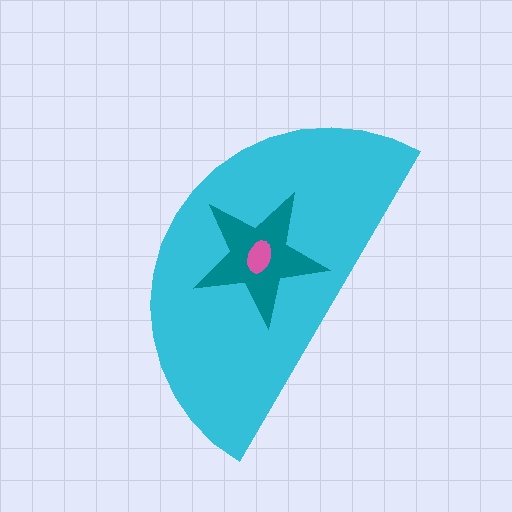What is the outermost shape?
The cyan semicircle.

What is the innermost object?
The pink ellipse.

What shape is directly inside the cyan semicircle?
The teal star.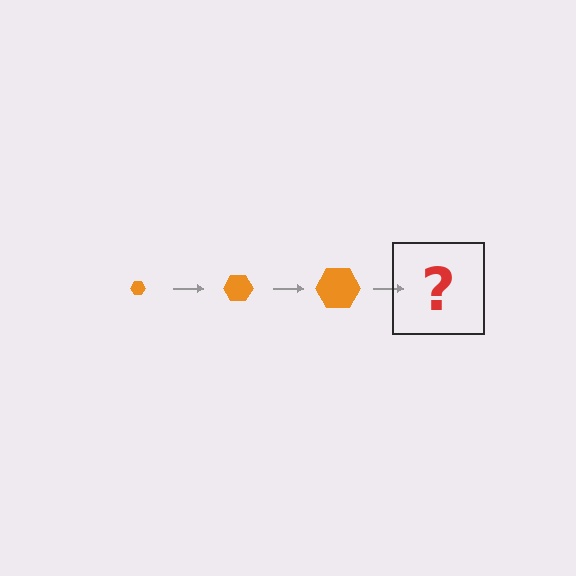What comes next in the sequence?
The next element should be an orange hexagon, larger than the previous one.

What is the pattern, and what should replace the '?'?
The pattern is that the hexagon gets progressively larger each step. The '?' should be an orange hexagon, larger than the previous one.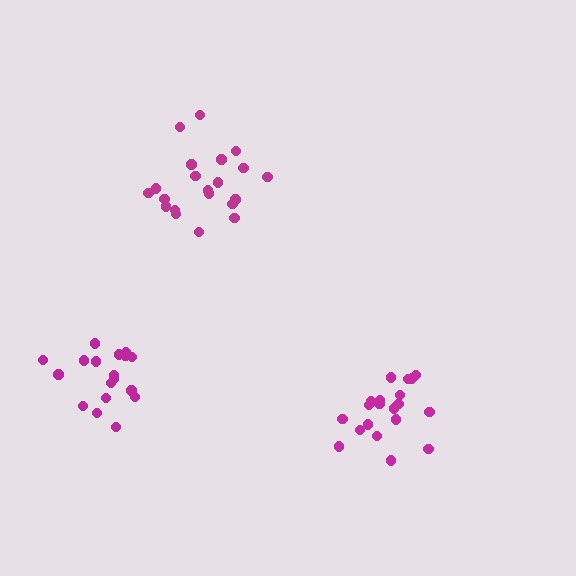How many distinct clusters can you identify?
There are 3 distinct clusters.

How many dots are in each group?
Group 1: 21 dots, Group 2: 20 dots, Group 3: 18 dots (59 total).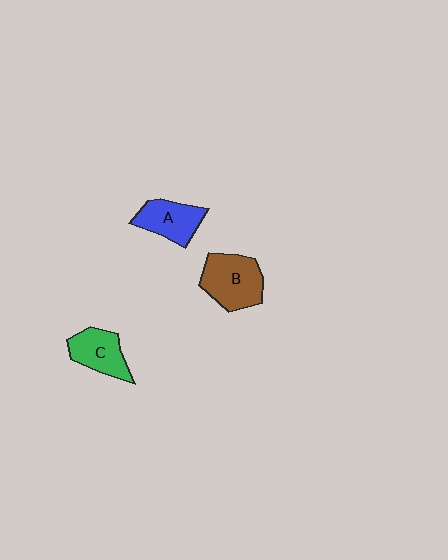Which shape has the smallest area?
Shape C (green).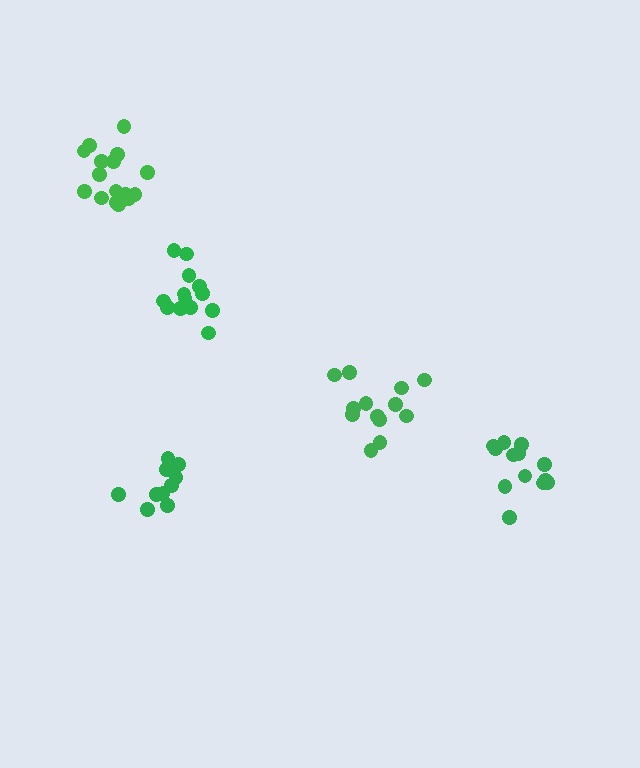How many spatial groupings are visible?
There are 5 spatial groupings.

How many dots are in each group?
Group 1: 13 dots, Group 2: 14 dots, Group 3: 13 dots, Group 4: 11 dots, Group 5: 16 dots (67 total).